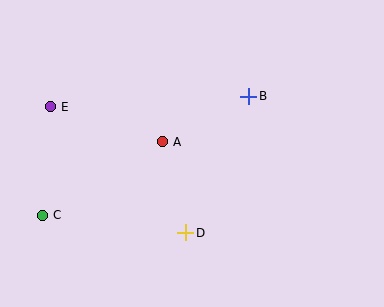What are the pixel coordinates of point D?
Point D is at (186, 233).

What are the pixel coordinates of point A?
Point A is at (163, 142).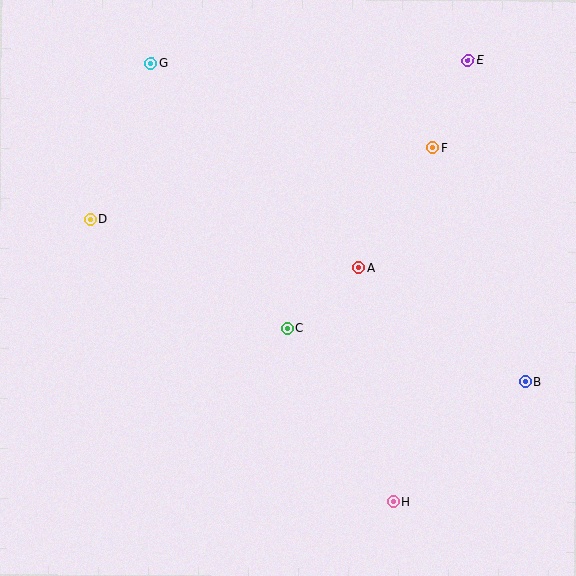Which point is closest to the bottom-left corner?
Point D is closest to the bottom-left corner.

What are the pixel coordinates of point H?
Point H is at (393, 502).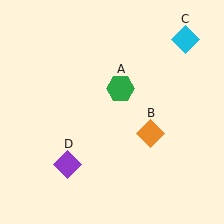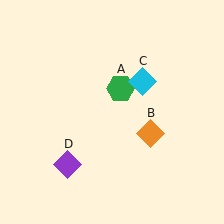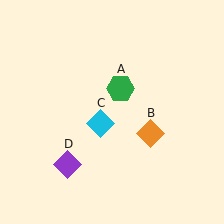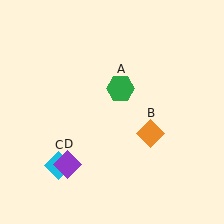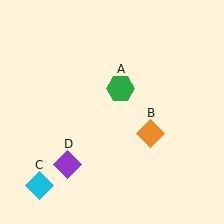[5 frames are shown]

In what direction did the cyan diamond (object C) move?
The cyan diamond (object C) moved down and to the left.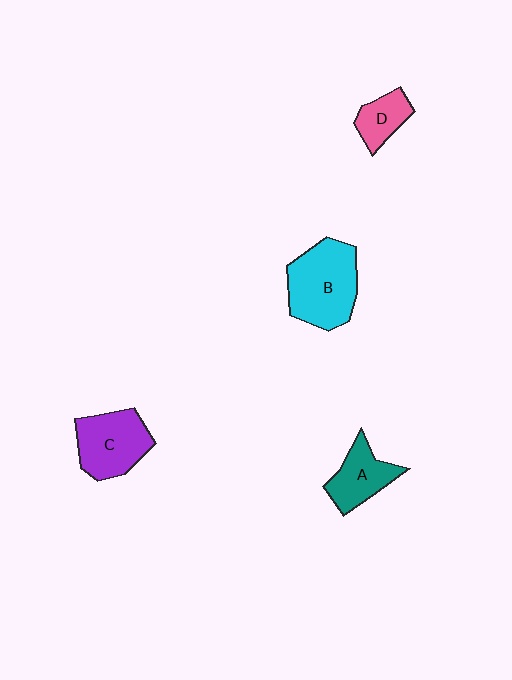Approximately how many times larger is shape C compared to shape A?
Approximately 1.3 times.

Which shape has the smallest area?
Shape D (pink).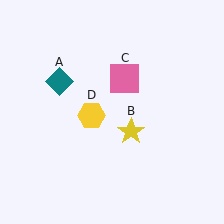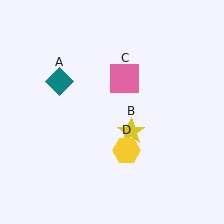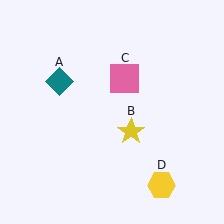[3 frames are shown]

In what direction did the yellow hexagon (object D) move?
The yellow hexagon (object D) moved down and to the right.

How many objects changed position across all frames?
1 object changed position: yellow hexagon (object D).